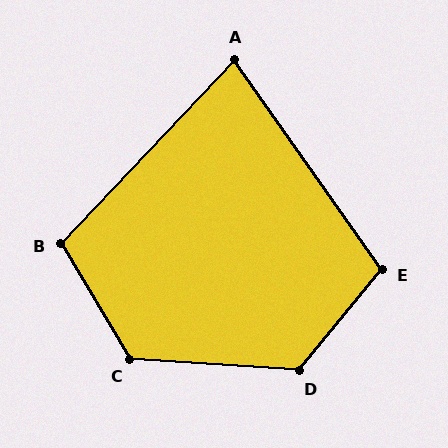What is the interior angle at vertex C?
Approximately 125 degrees (obtuse).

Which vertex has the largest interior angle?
D, at approximately 126 degrees.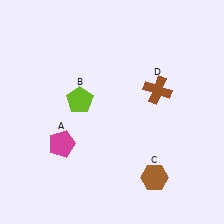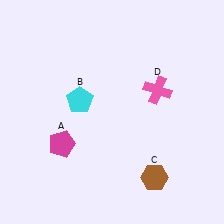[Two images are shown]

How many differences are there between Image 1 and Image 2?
There are 2 differences between the two images.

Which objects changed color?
B changed from lime to cyan. D changed from brown to pink.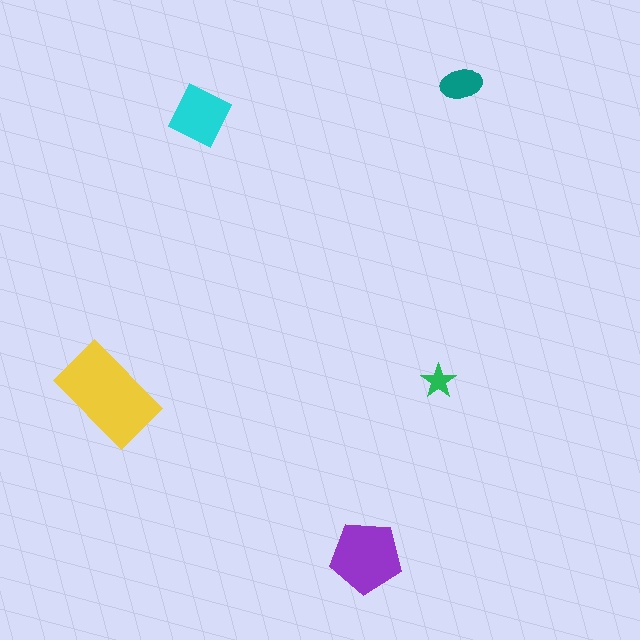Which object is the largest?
The yellow rectangle.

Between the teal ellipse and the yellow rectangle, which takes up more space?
The yellow rectangle.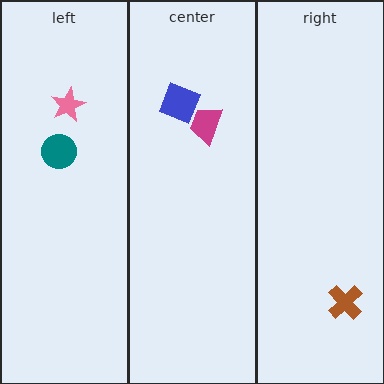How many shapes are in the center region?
2.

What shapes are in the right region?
The brown cross.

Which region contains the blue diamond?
The center region.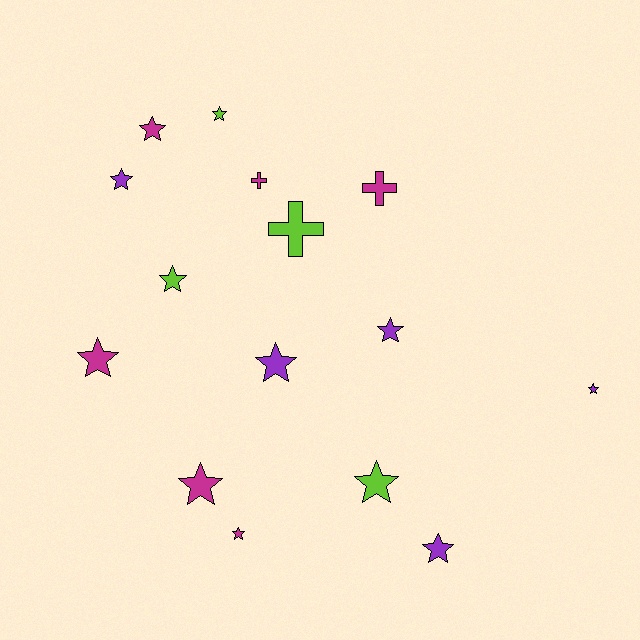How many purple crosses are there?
There are no purple crosses.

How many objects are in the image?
There are 15 objects.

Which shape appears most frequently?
Star, with 12 objects.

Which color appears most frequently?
Magenta, with 6 objects.